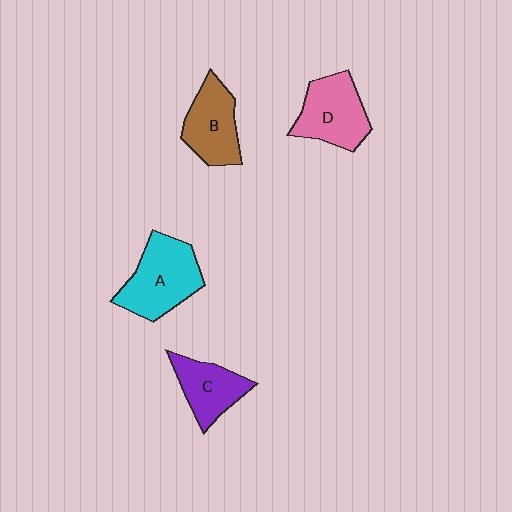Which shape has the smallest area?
Shape C (purple).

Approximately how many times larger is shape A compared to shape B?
Approximately 1.3 times.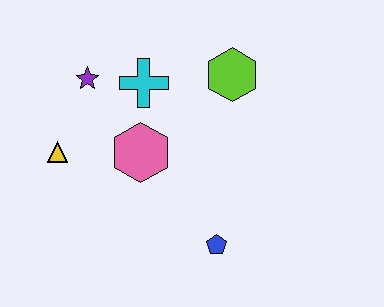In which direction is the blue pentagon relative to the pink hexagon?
The blue pentagon is below the pink hexagon.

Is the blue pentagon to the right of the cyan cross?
Yes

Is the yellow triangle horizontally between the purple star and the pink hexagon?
No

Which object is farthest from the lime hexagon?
The yellow triangle is farthest from the lime hexagon.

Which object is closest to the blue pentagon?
The pink hexagon is closest to the blue pentagon.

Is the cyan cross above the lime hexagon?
No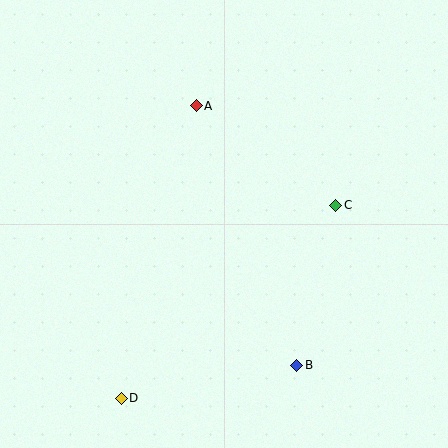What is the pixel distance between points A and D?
The distance between A and D is 302 pixels.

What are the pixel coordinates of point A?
Point A is at (196, 106).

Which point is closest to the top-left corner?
Point A is closest to the top-left corner.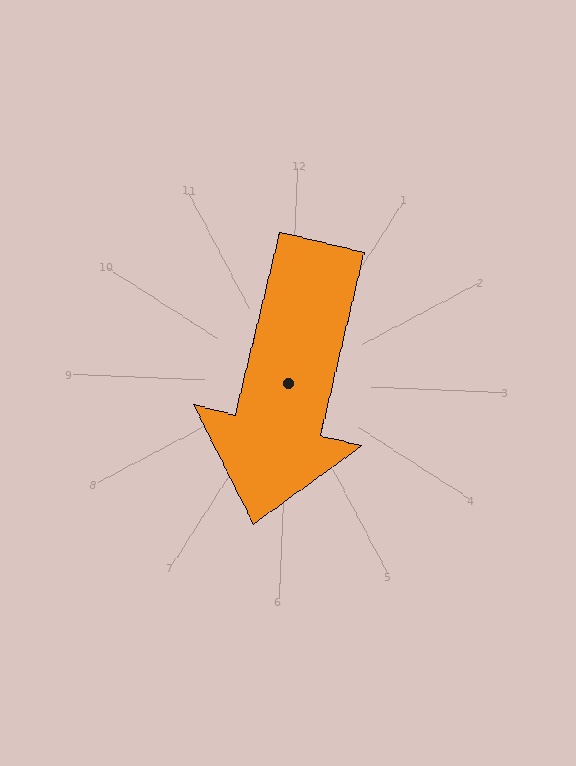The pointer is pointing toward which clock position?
Roughly 6 o'clock.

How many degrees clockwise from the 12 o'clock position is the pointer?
Approximately 191 degrees.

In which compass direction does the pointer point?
South.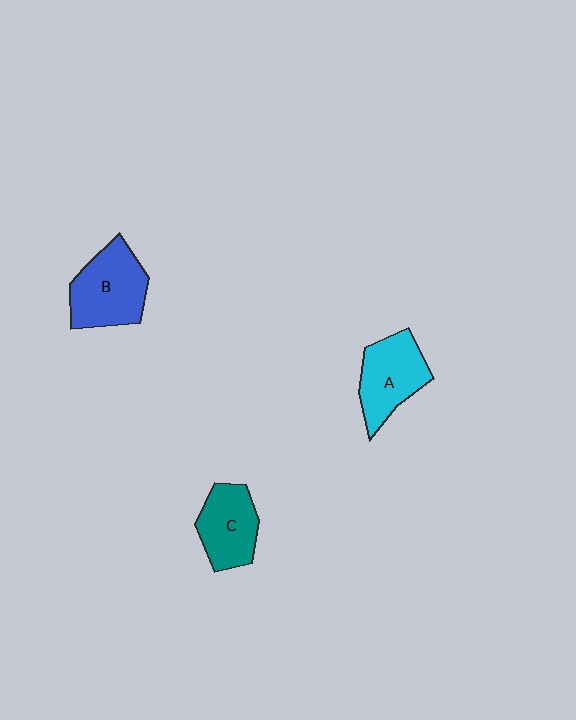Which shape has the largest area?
Shape B (blue).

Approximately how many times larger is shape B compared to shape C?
Approximately 1.3 times.